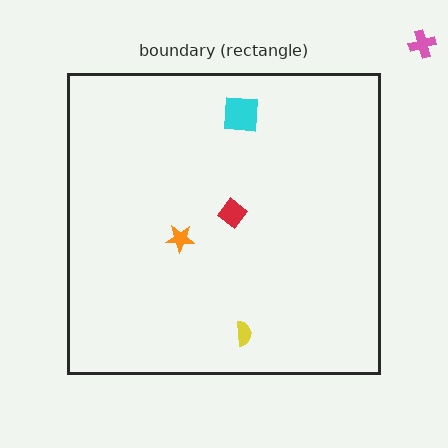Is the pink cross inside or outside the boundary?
Outside.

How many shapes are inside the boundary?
4 inside, 1 outside.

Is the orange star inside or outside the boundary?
Inside.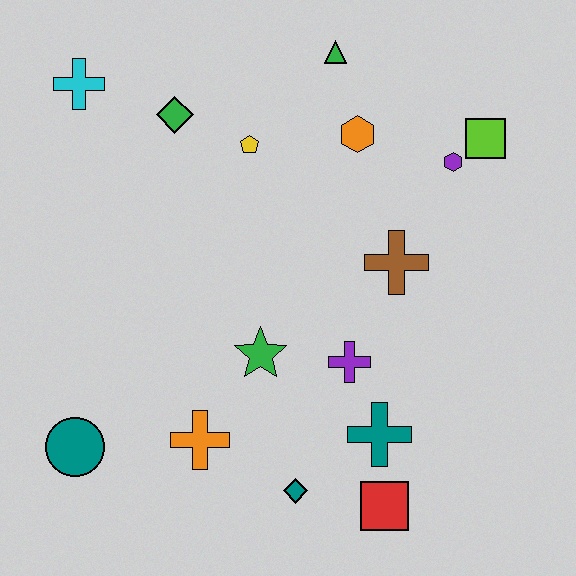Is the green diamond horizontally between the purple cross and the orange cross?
No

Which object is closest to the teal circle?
The orange cross is closest to the teal circle.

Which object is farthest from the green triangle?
The teal circle is farthest from the green triangle.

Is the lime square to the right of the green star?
Yes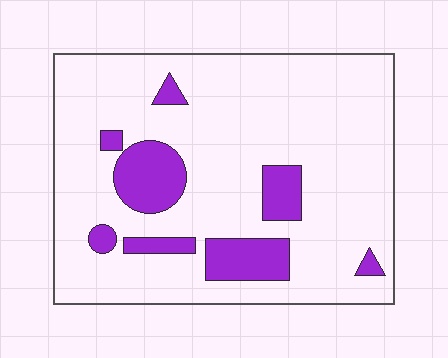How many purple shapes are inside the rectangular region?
8.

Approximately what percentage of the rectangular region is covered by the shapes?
Approximately 15%.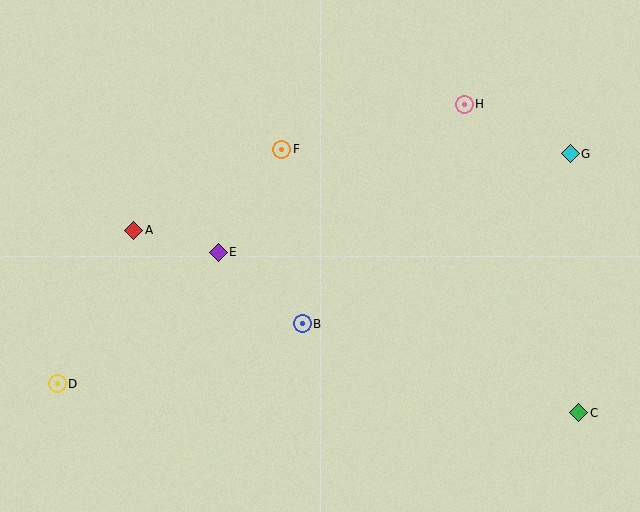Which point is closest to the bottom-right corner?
Point C is closest to the bottom-right corner.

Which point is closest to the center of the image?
Point B at (302, 324) is closest to the center.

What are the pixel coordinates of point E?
Point E is at (218, 252).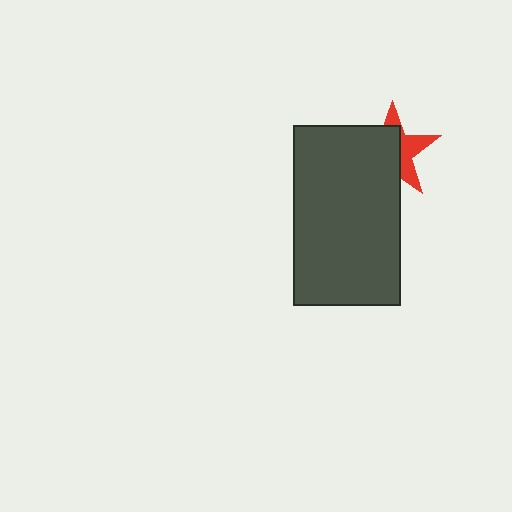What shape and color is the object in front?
The object in front is a dark gray rectangle.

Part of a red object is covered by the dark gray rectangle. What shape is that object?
It is a star.